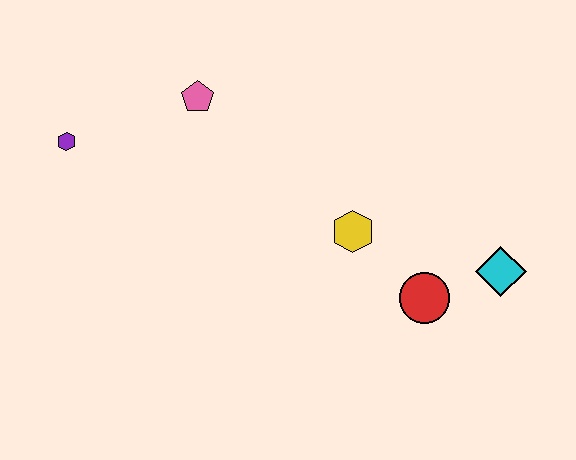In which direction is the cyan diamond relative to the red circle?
The cyan diamond is to the right of the red circle.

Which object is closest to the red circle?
The cyan diamond is closest to the red circle.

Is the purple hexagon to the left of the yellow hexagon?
Yes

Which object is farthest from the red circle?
The purple hexagon is farthest from the red circle.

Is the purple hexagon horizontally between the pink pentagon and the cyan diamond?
No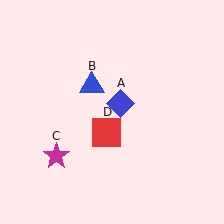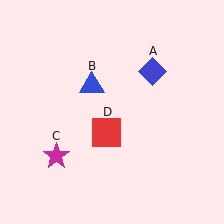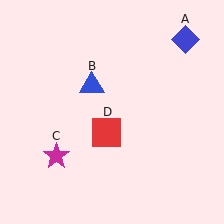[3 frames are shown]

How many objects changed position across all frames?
1 object changed position: blue diamond (object A).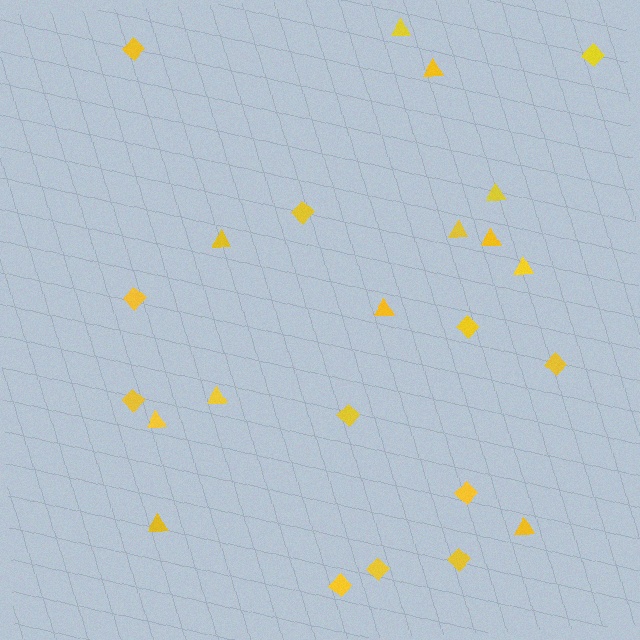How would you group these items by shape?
There are 2 groups: one group of diamonds (12) and one group of triangles (12).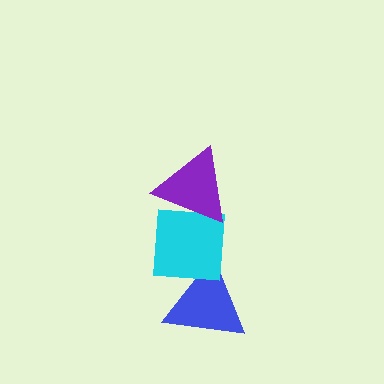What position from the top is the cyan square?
The cyan square is 2nd from the top.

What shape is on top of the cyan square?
The purple triangle is on top of the cyan square.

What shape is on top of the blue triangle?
The cyan square is on top of the blue triangle.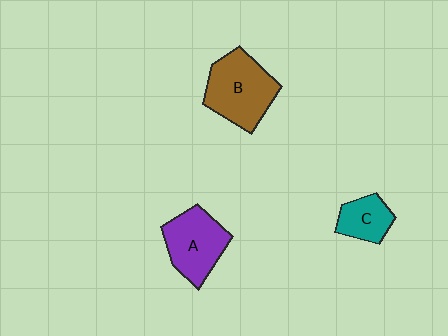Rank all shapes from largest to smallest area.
From largest to smallest: B (brown), A (purple), C (teal).